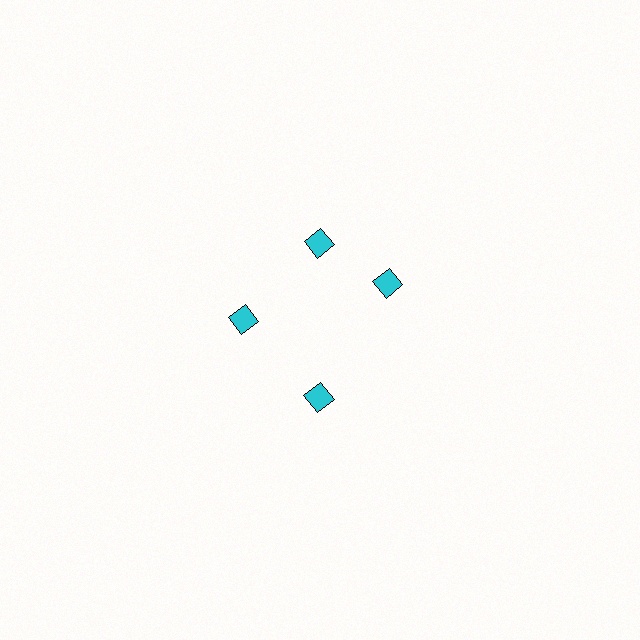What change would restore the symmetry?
The symmetry would be restored by rotating it back into even spacing with its neighbors so that all 4 diamonds sit at equal angles and equal distance from the center.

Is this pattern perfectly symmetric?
No. The 4 cyan diamonds are arranged in a ring, but one element near the 3 o'clock position is rotated out of alignment along the ring, breaking the 4-fold rotational symmetry.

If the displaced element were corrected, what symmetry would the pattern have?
It would have 4-fold rotational symmetry — the pattern would map onto itself every 90 degrees.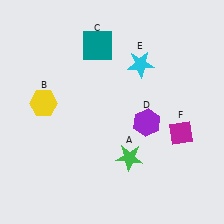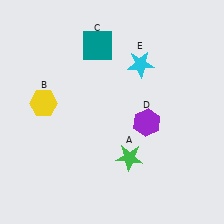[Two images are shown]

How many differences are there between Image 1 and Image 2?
There is 1 difference between the two images.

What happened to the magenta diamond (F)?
The magenta diamond (F) was removed in Image 2. It was in the bottom-right area of Image 1.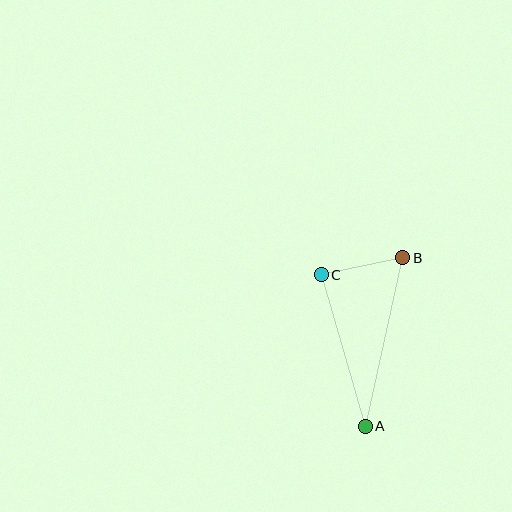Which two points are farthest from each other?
Points A and B are farthest from each other.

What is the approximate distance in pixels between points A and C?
The distance between A and C is approximately 158 pixels.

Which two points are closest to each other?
Points B and C are closest to each other.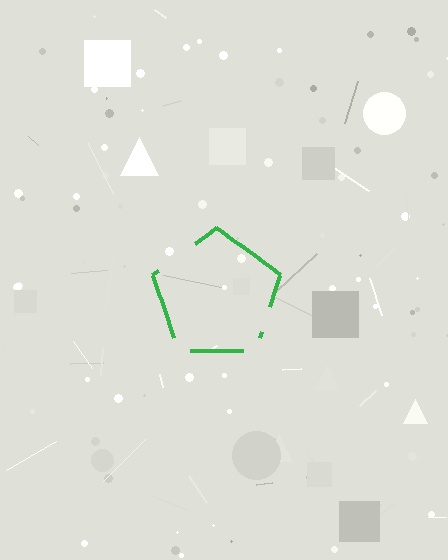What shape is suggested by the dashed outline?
The dashed outline suggests a pentagon.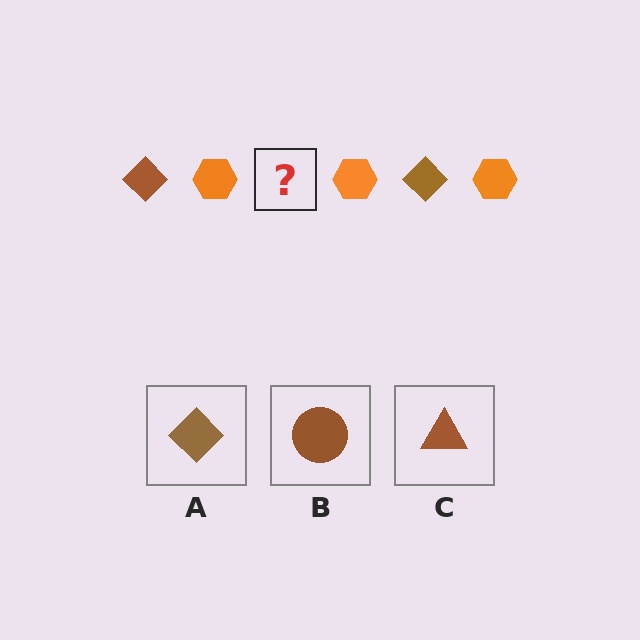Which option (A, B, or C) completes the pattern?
A.